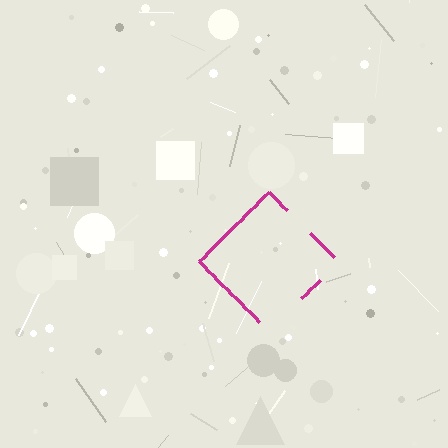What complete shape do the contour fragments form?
The contour fragments form a diamond.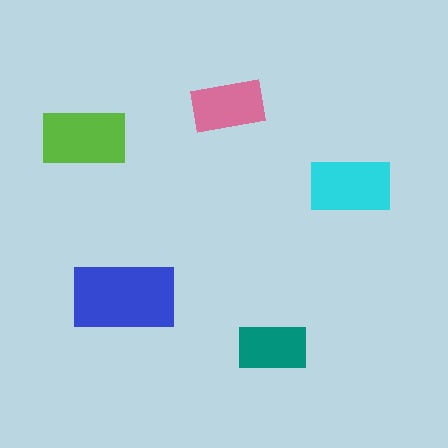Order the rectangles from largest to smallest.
the blue one, the lime one, the cyan one, the pink one, the teal one.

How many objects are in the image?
There are 5 objects in the image.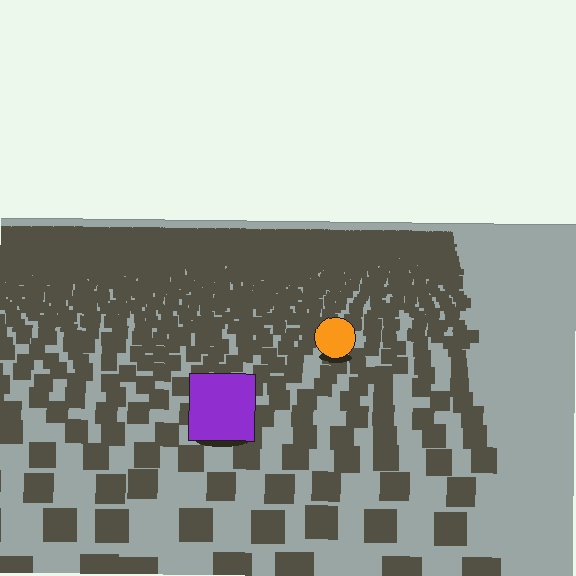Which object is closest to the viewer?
The purple square is closest. The texture marks near it are larger and more spread out.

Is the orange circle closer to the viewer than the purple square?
No. The purple square is closer — you can tell from the texture gradient: the ground texture is coarser near it.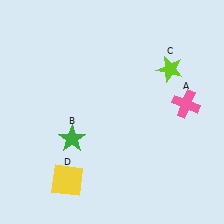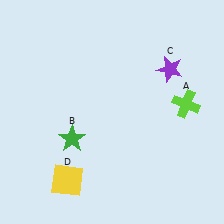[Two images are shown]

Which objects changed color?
A changed from pink to lime. C changed from lime to purple.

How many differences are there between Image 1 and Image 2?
There are 2 differences between the two images.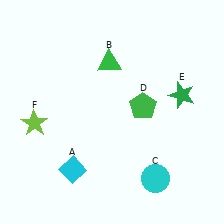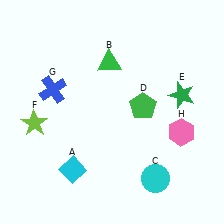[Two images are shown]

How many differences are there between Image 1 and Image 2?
There are 2 differences between the two images.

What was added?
A blue cross (G), a pink hexagon (H) were added in Image 2.